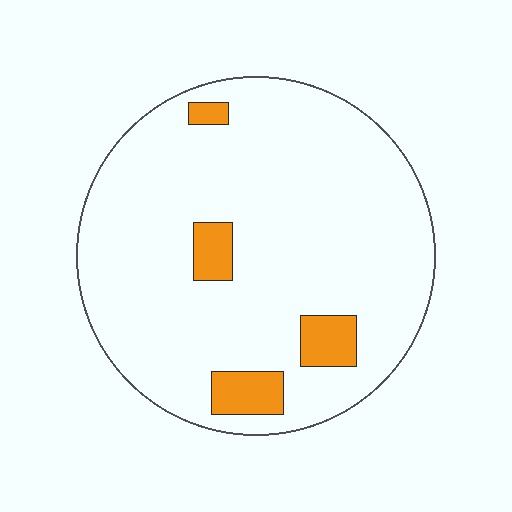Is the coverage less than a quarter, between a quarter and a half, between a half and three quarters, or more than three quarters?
Less than a quarter.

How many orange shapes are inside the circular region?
4.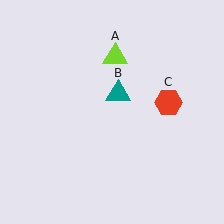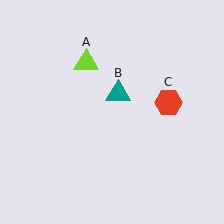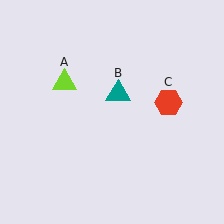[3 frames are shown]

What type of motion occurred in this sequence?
The lime triangle (object A) rotated counterclockwise around the center of the scene.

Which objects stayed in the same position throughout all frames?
Teal triangle (object B) and red hexagon (object C) remained stationary.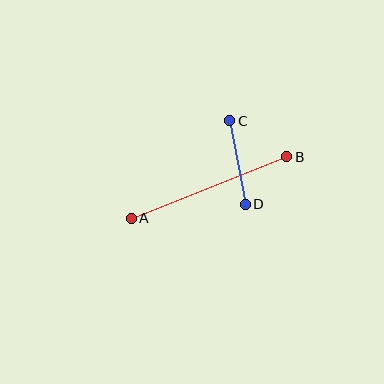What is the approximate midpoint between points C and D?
The midpoint is at approximately (238, 162) pixels.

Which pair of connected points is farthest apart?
Points A and B are farthest apart.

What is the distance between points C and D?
The distance is approximately 84 pixels.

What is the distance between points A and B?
The distance is approximately 167 pixels.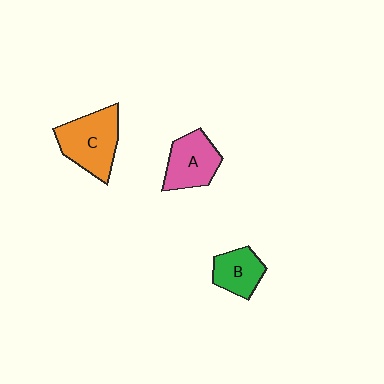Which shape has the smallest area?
Shape B (green).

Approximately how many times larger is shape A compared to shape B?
Approximately 1.3 times.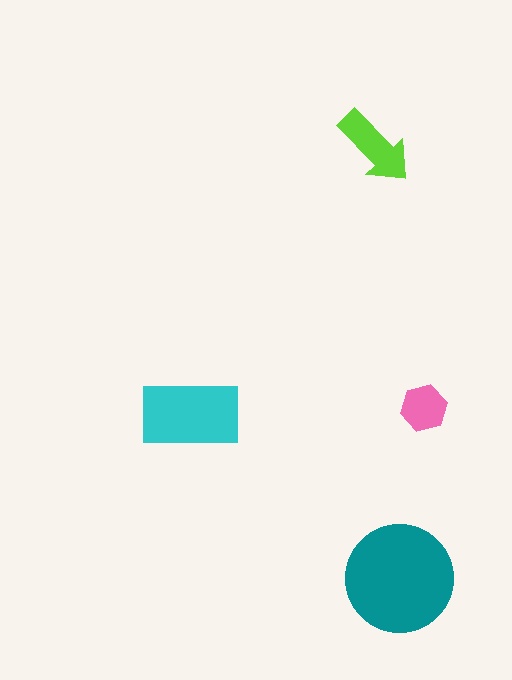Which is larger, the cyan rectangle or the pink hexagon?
The cyan rectangle.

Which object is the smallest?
The pink hexagon.